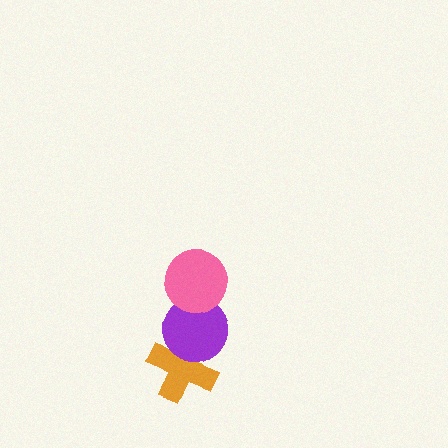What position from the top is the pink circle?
The pink circle is 1st from the top.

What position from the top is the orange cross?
The orange cross is 3rd from the top.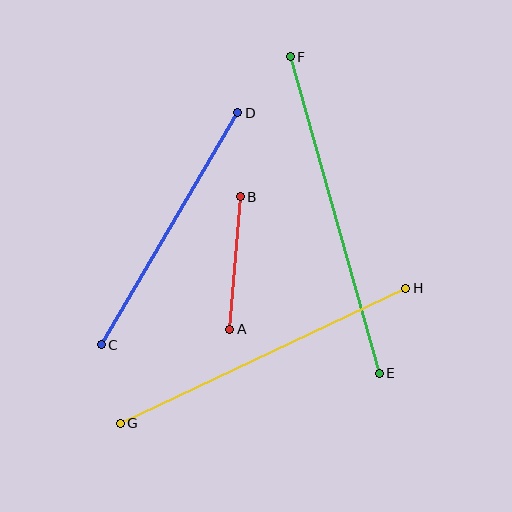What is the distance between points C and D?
The distance is approximately 269 pixels.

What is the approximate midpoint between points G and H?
The midpoint is at approximately (263, 356) pixels.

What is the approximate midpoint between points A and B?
The midpoint is at approximately (235, 263) pixels.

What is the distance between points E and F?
The distance is approximately 329 pixels.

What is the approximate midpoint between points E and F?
The midpoint is at approximately (335, 215) pixels.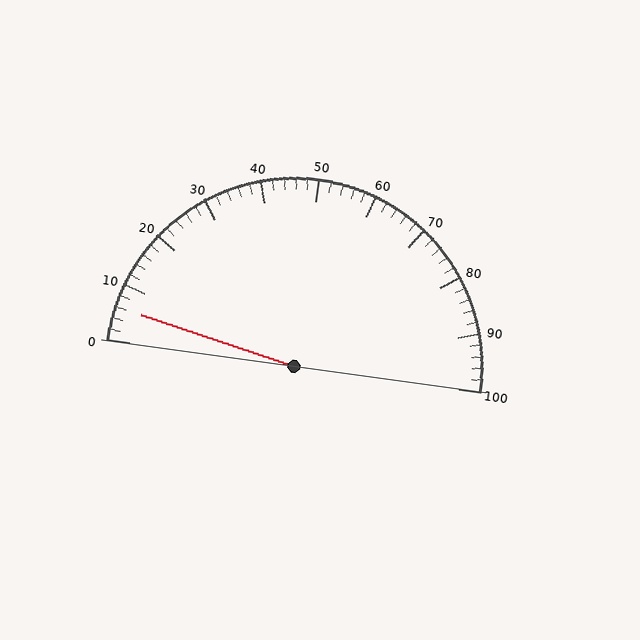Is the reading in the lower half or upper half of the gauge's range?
The reading is in the lower half of the range (0 to 100).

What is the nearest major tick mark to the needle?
The nearest major tick mark is 10.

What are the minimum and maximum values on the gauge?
The gauge ranges from 0 to 100.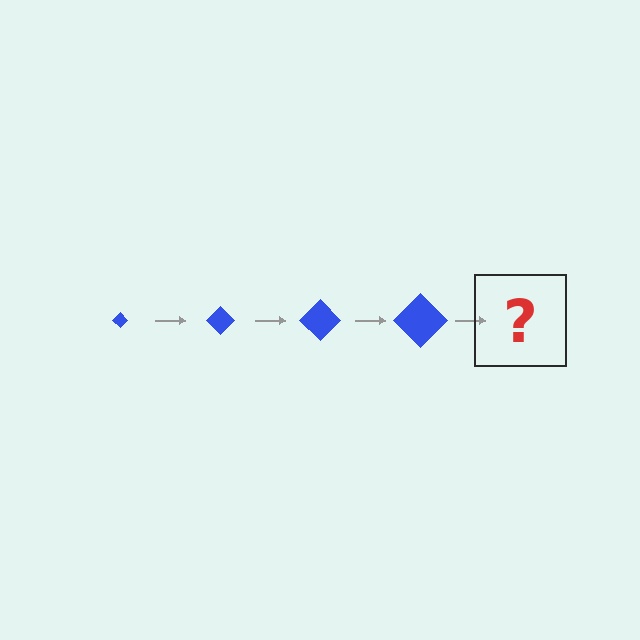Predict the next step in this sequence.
The next step is a blue diamond, larger than the previous one.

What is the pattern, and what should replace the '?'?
The pattern is that the diamond gets progressively larger each step. The '?' should be a blue diamond, larger than the previous one.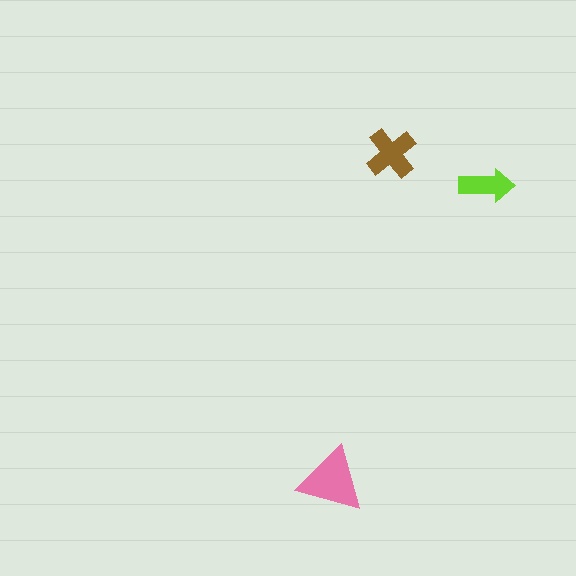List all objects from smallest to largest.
The lime arrow, the brown cross, the pink triangle.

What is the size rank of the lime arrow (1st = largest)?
3rd.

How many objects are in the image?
There are 3 objects in the image.